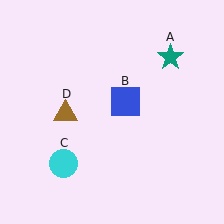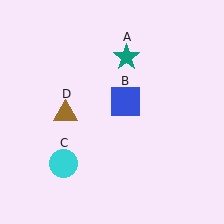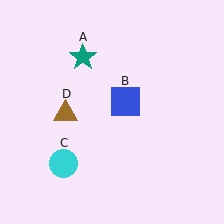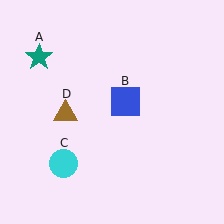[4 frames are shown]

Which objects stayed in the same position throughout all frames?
Blue square (object B) and cyan circle (object C) and brown triangle (object D) remained stationary.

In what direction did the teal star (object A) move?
The teal star (object A) moved left.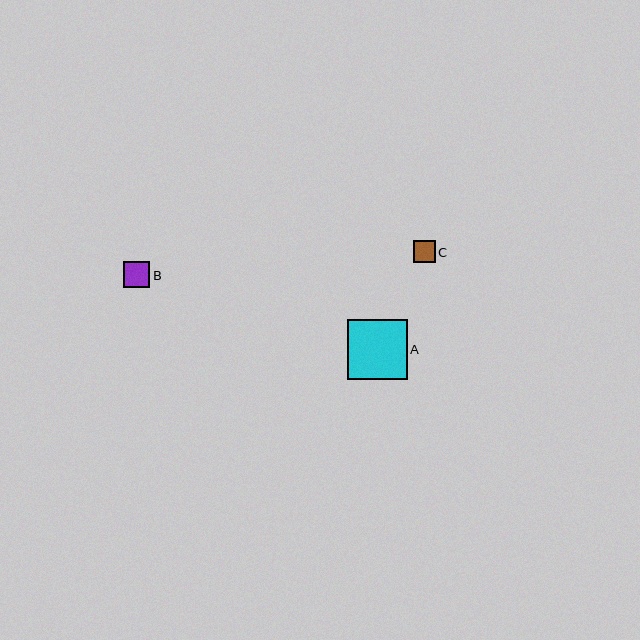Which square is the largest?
Square A is the largest with a size of approximately 60 pixels.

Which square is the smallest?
Square C is the smallest with a size of approximately 22 pixels.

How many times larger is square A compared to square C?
Square A is approximately 2.7 times the size of square C.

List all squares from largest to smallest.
From largest to smallest: A, B, C.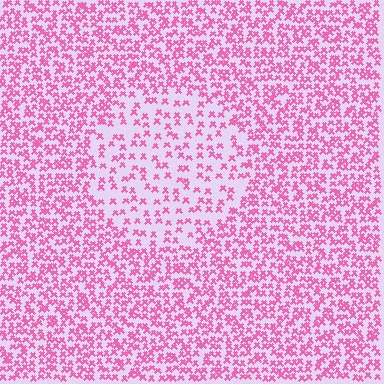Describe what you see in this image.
The image contains small pink elements arranged at two different densities. A circle-shaped region is visible where the elements are less densely packed than the surrounding area.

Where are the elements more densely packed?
The elements are more densely packed outside the circle boundary.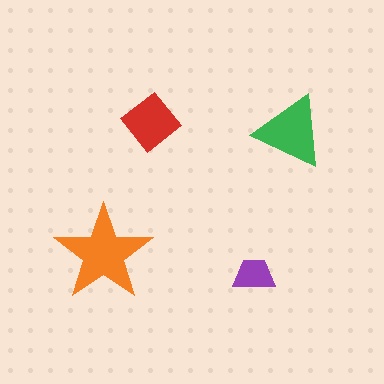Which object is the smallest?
The purple trapezoid.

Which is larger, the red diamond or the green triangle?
The green triangle.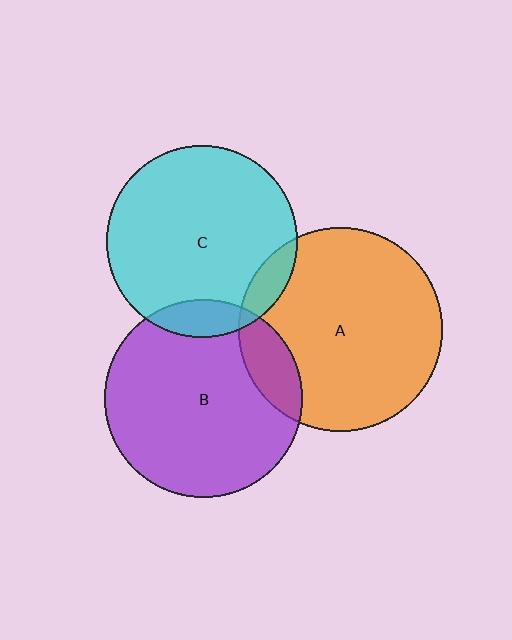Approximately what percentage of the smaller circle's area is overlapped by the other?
Approximately 15%.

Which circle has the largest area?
Circle A (orange).